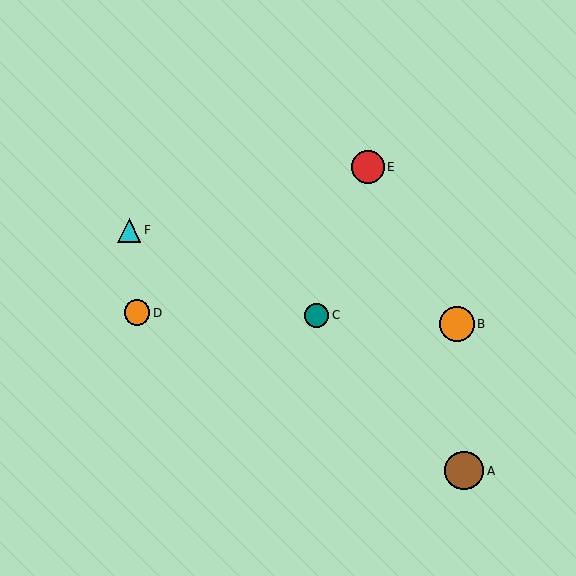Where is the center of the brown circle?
The center of the brown circle is at (464, 471).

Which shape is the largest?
The brown circle (labeled A) is the largest.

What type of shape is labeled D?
Shape D is an orange circle.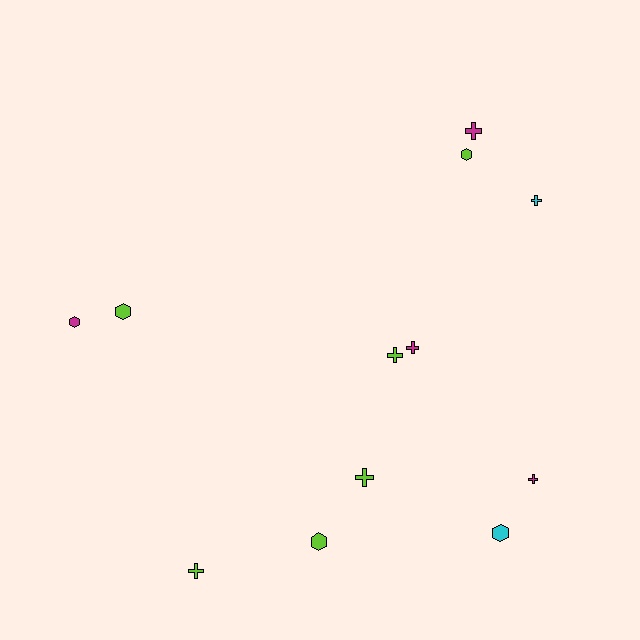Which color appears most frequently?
Lime, with 6 objects.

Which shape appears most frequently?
Cross, with 7 objects.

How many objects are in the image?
There are 12 objects.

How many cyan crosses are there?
There is 1 cyan cross.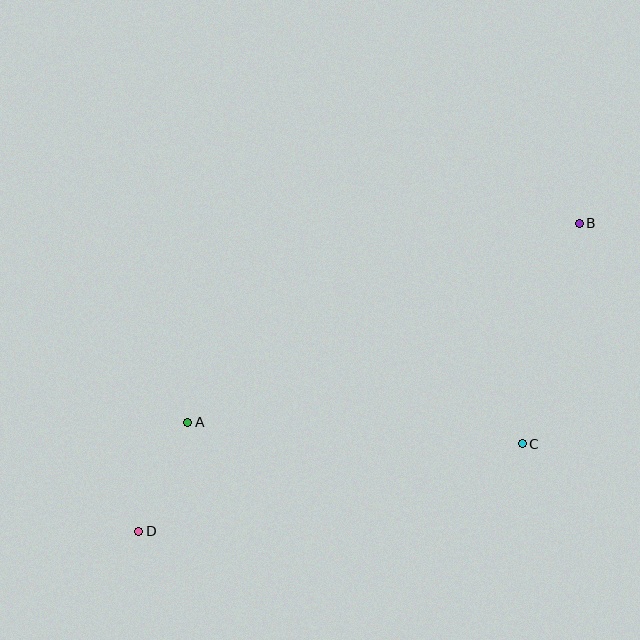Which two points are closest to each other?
Points A and D are closest to each other.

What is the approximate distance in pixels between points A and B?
The distance between A and B is approximately 440 pixels.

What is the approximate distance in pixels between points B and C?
The distance between B and C is approximately 227 pixels.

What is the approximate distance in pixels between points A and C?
The distance between A and C is approximately 336 pixels.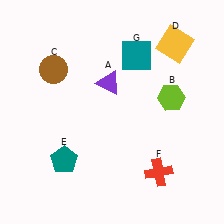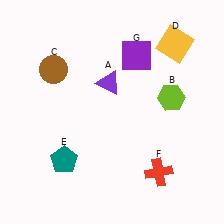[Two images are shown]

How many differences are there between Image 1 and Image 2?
There is 1 difference between the two images.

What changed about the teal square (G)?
In Image 1, G is teal. In Image 2, it changed to purple.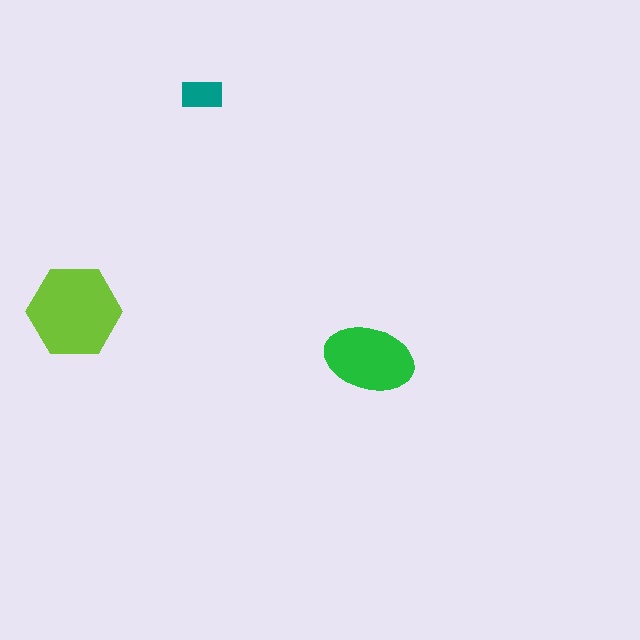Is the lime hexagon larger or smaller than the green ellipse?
Larger.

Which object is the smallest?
The teal rectangle.